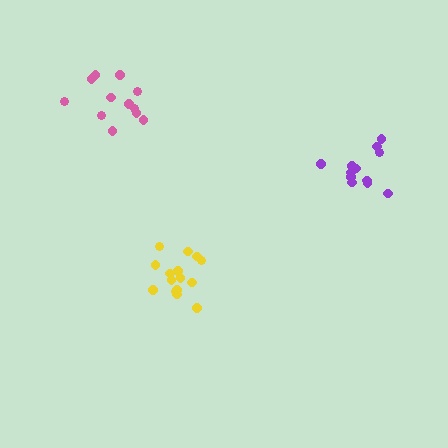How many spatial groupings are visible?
There are 3 spatial groupings.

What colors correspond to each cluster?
The clusters are colored: yellow, purple, pink.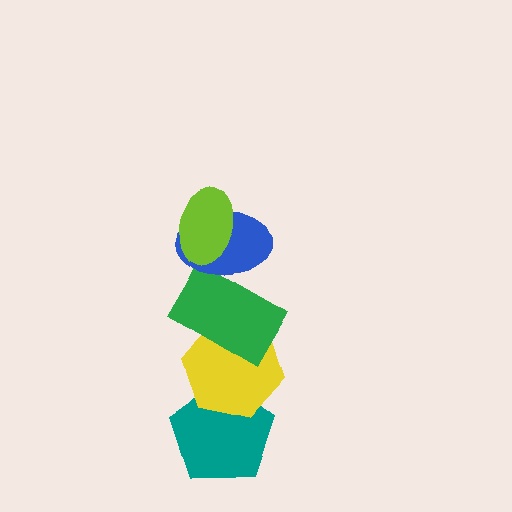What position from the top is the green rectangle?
The green rectangle is 3rd from the top.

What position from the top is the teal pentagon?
The teal pentagon is 5th from the top.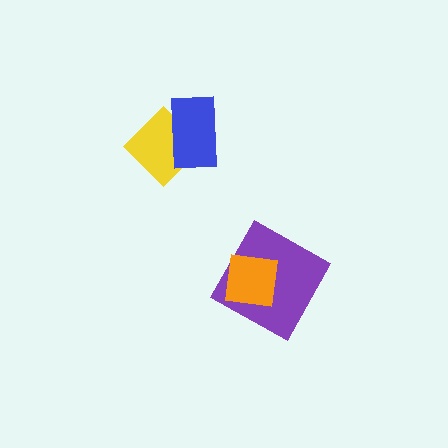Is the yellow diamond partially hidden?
Yes, it is partially covered by another shape.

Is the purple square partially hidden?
Yes, it is partially covered by another shape.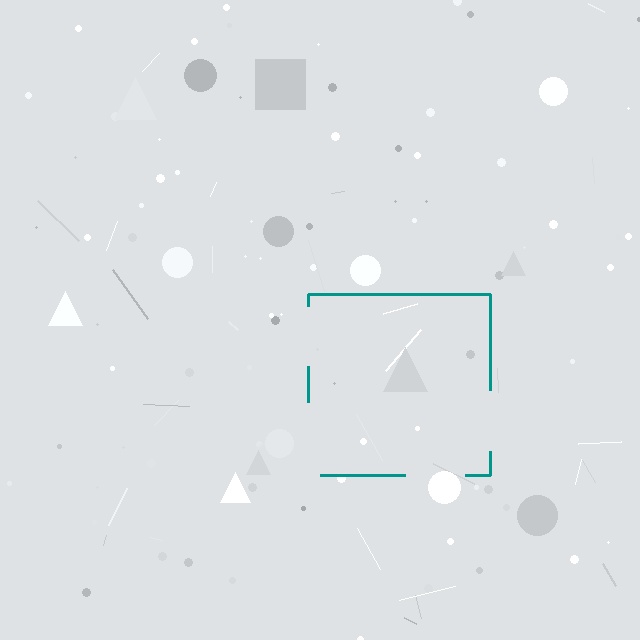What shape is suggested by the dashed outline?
The dashed outline suggests a square.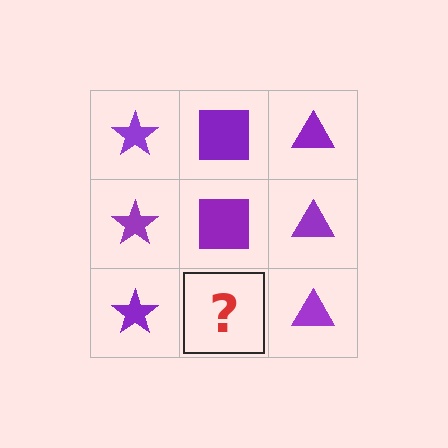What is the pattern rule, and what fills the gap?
The rule is that each column has a consistent shape. The gap should be filled with a purple square.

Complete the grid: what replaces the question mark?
The question mark should be replaced with a purple square.